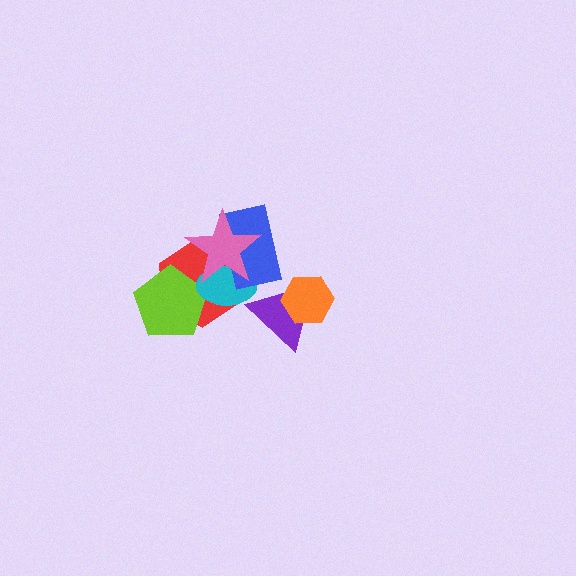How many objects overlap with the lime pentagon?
2 objects overlap with the lime pentagon.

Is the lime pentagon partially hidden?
Yes, it is partially covered by another shape.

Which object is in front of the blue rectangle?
The pink star is in front of the blue rectangle.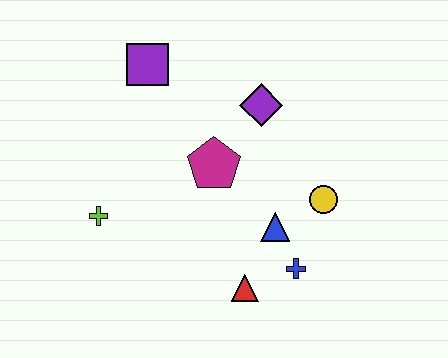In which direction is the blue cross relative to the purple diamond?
The blue cross is below the purple diamond.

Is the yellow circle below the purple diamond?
Yes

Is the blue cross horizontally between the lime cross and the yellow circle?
Yes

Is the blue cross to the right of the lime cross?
Yes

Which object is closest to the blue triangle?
The blue cross is closest to the blue triangle.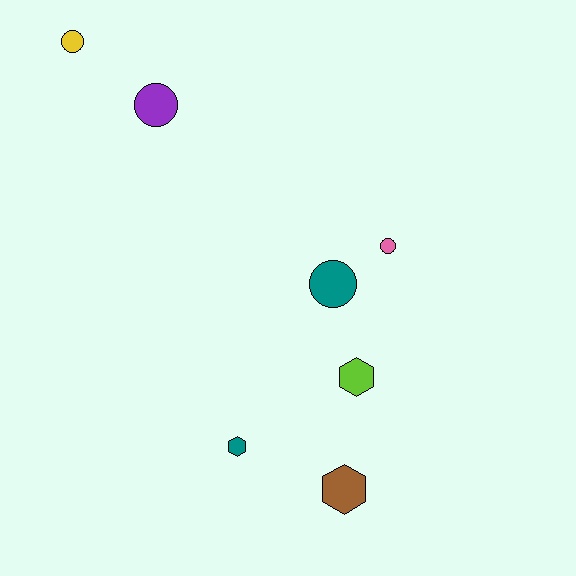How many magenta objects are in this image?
There are no magenta objects.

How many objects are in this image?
There are 7 objects.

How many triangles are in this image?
There are no triangles.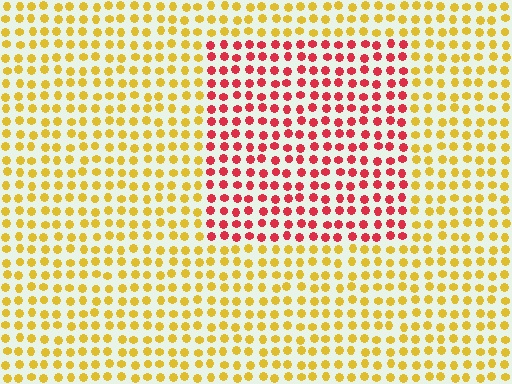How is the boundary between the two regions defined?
The boundary is defined purely by a slight shift in hue (about 57 degrees). Spacing, size, and orientation are identical on both sides.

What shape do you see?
I see a rectangle.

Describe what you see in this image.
The image is filled with small yellow elements in a uniform arrangement. A rectangle-shaped region is visible where the elements are tinted to a slightly different hue, forming a subtle color boundary.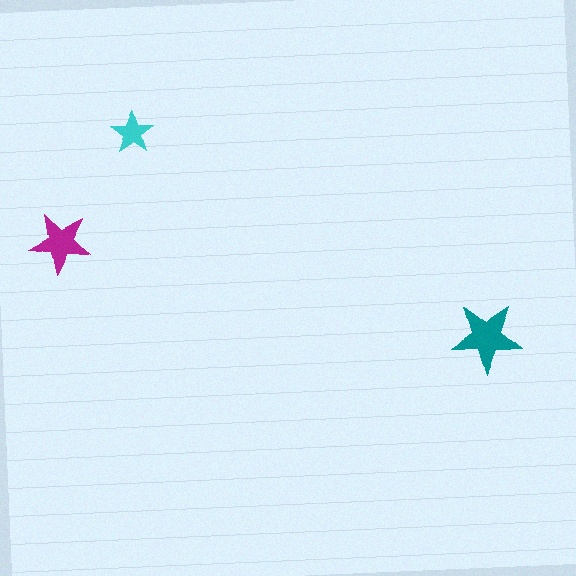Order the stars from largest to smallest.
the teal one, the magenta one, the cyan one.